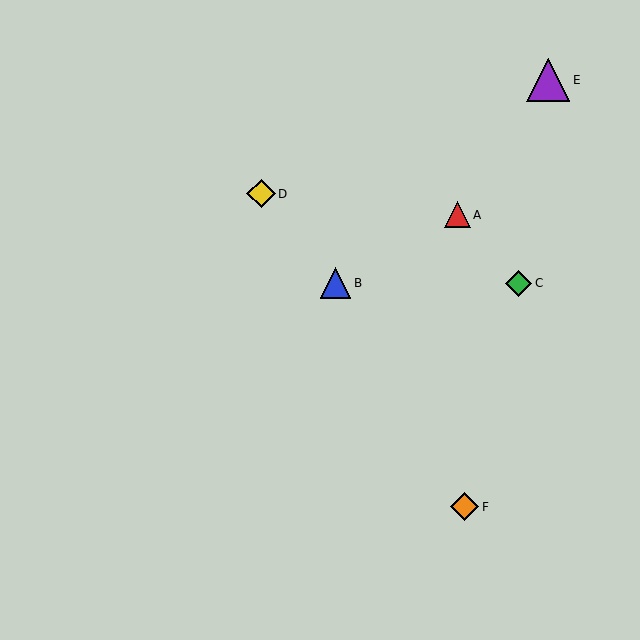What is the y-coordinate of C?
Object C is at y≈283.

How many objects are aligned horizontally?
2 objects (B, C) are aligned horizontally.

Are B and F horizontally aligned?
No, B is at y≈283 and F is at y≈507.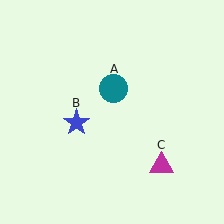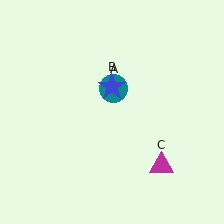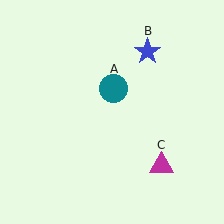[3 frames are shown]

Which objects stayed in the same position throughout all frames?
Teal circle (object A) and magenta triangle (object C) remained stationary.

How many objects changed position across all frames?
1 object changed position: blue star (object B).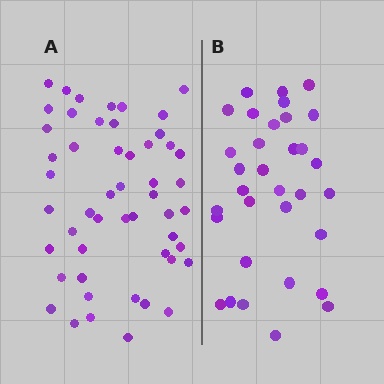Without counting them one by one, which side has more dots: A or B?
Region A (the left region) has more dots.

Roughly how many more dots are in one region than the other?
Region A has approximately 20 more dots than region B.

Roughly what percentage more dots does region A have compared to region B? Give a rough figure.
About 55% more.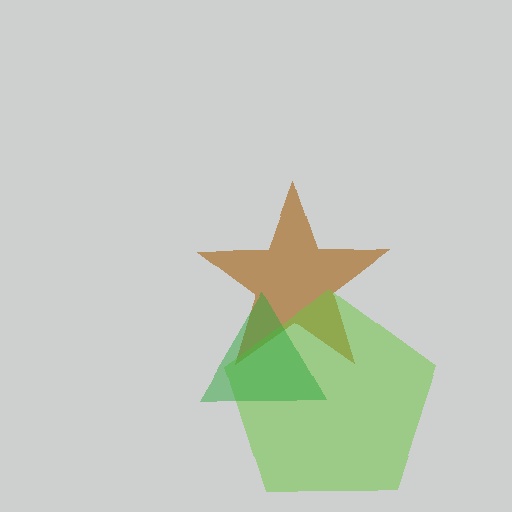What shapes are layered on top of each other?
The layered shapes are: a brown star, a lime pentagon, a green triangle.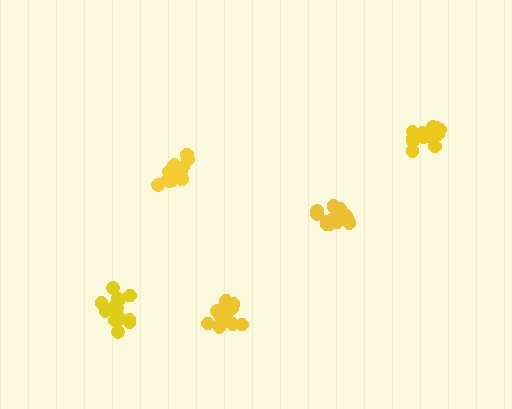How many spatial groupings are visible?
There are 5 spatial groupings.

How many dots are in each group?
Group 1: 15 dots, Group 2: 19 dots, Group 3: 17 dots, Group 4: 17 dots, Group 5: 18 dots (86 total).